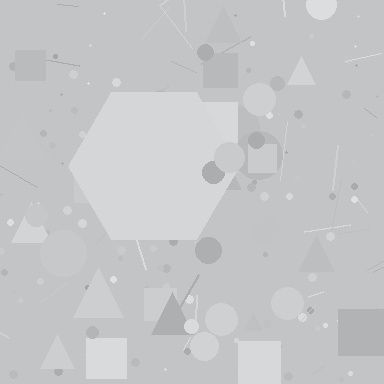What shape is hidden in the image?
A hexagon is hidden in the image.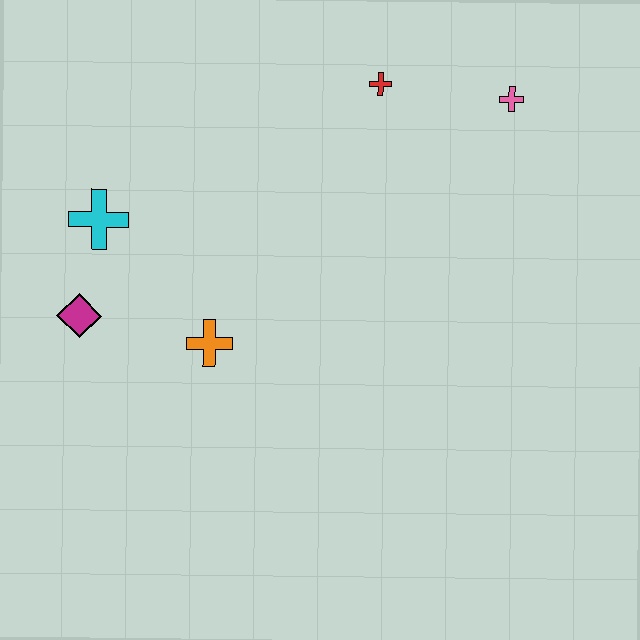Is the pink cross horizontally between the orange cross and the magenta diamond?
No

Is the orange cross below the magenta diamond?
Yes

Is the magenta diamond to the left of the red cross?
Yes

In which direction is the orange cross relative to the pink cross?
The orange cross is to the left of the pink cross.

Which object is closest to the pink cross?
The red cross is closest to the pink cross.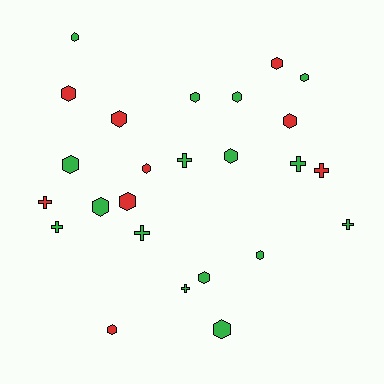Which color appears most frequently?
Green, with 16 objects.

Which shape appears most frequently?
Hexagon, with 17 objects.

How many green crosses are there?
There are 6 green crosses.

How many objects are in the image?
There are 25 objects.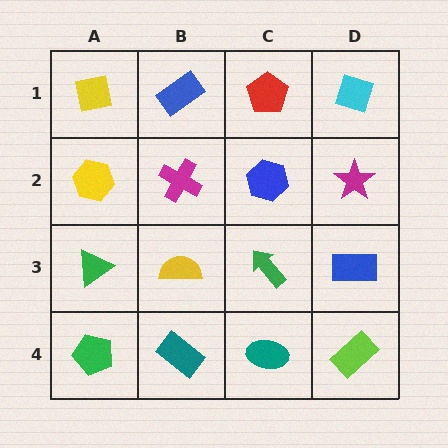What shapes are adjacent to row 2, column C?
A red pentagon (row 1, column C), a green arrow (row 3, column C), a magenta cross (row 2, column B), a magenta star (row 2, column D).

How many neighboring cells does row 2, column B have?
4.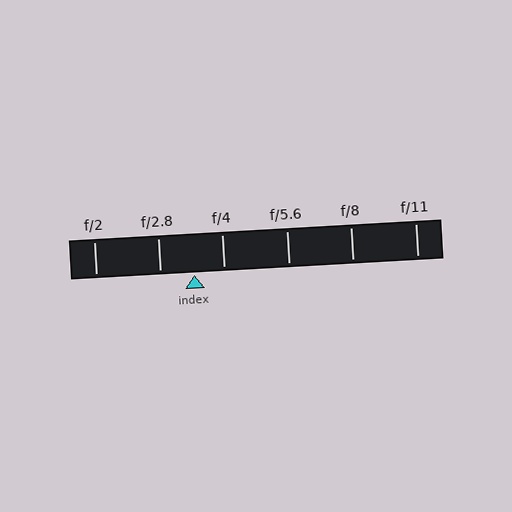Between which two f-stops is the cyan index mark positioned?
The index mark is between f/2.8 and f/4.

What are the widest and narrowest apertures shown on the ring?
The widest aperture shown is f/2 and the narrowest is f/11.